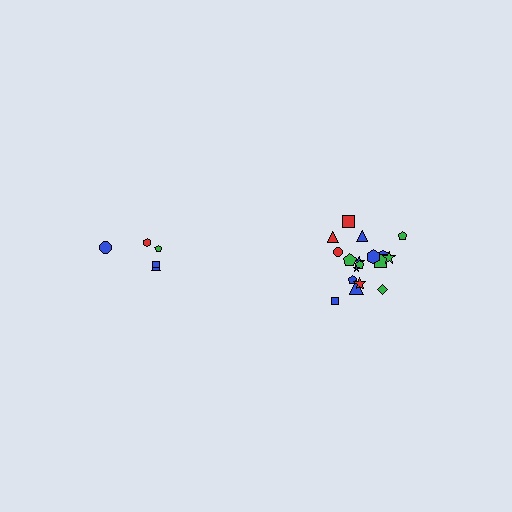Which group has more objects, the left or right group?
The right group.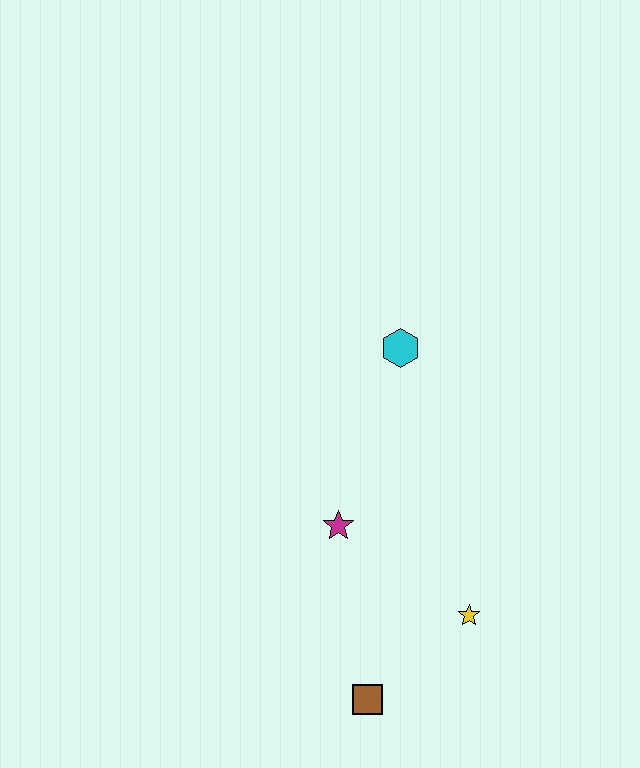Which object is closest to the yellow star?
The brown square is closest to the yellow star.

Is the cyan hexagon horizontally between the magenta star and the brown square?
No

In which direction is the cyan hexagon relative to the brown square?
The cyan hexagon is above the brown square.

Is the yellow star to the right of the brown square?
Yes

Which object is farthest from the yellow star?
The cyan hexagon is farthest from the yellow star.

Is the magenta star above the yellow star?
Yes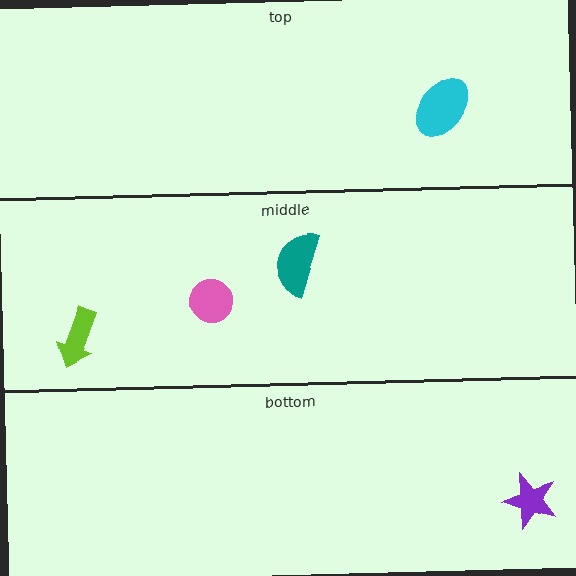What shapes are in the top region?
The cyan ellipse.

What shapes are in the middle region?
The pink circle, the lime arrow, the teal semicircle.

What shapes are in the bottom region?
The purple star.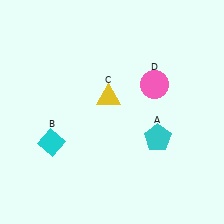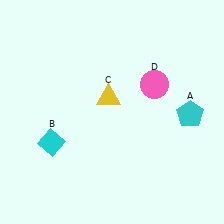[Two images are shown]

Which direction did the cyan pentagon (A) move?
The cyan pentagon (A) moved right.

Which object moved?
The cyan pentagon (A) moved right.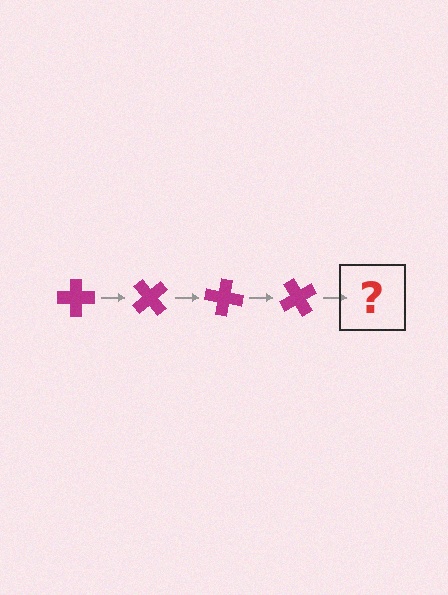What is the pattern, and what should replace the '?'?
The pattern is that the cross rotates 50 degrees each step. The '?' should be a magenta cross rotated 200 degrees.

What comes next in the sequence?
The next element should be a magenta cross rotated 200 degrees.